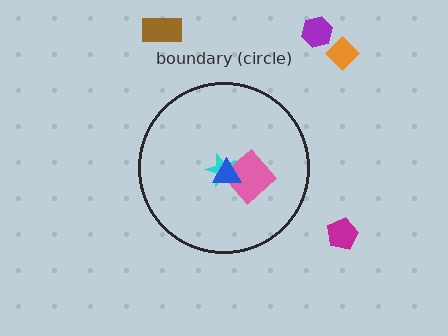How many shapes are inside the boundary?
3 inside, 4 outside.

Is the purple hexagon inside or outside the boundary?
Outside.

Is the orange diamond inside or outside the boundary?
Outside.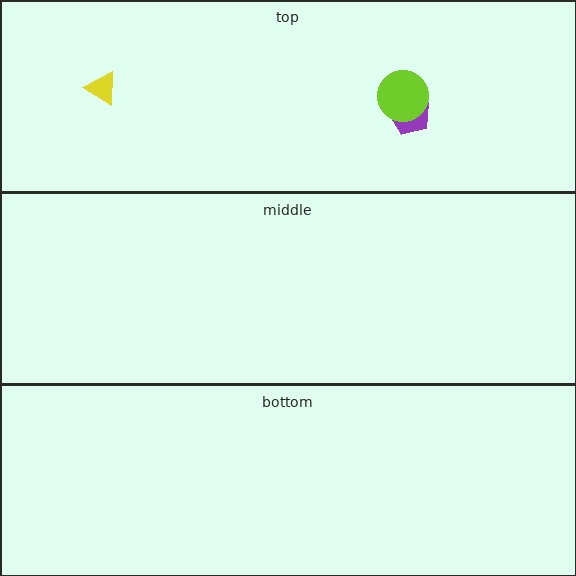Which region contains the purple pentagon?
The top region.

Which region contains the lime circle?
The top region.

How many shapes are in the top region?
3.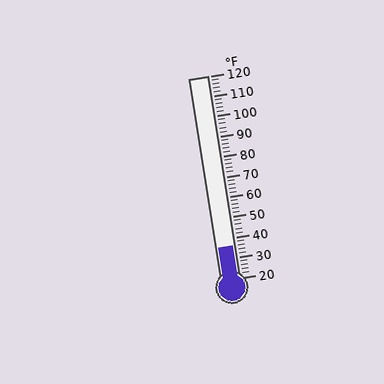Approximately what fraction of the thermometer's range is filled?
The thermometer is filled to approximately 15% of its range.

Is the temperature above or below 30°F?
The temperature is above 30°F.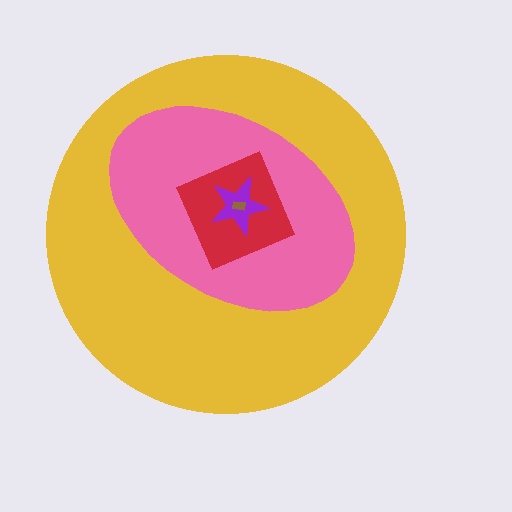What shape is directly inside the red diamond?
The purple star.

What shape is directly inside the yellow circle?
The pink ellipse.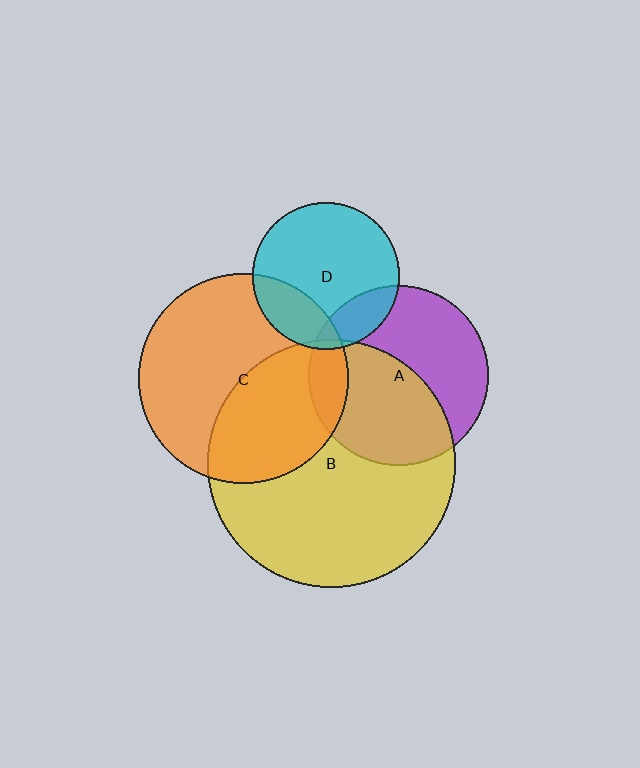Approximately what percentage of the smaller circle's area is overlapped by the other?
Approximately 15%.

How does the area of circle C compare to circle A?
Approximately 1.4 times.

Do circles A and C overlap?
Yes.